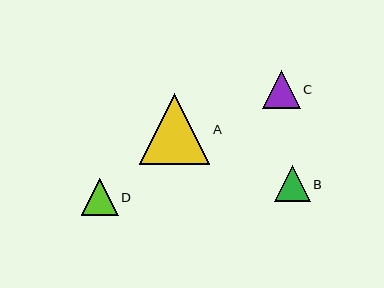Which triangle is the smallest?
Triangle B is the smallest with a size of approximately 36 pixels.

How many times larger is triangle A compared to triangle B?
Triangle A is approximately 2.0 times the size of triangle B.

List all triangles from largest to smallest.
From largest to smallest: A, C, D, B.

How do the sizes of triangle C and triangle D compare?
Triangle C and triangle D are approximately the same size.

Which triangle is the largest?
Triangle A is the largest with a size of approximately 70 pixels.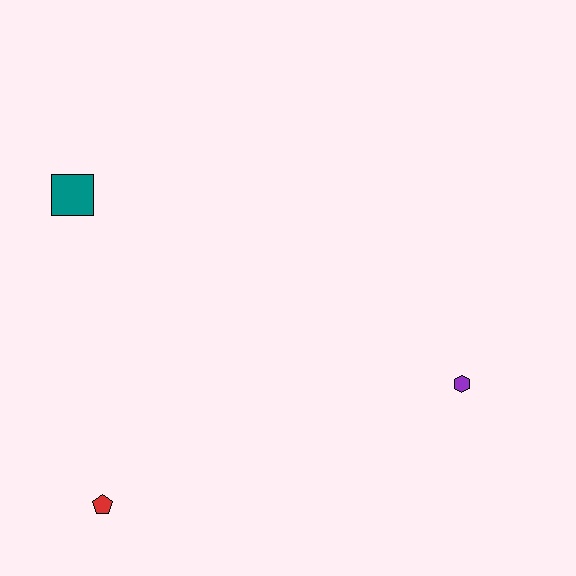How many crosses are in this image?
There are no crosses.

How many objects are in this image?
There are 3 objects.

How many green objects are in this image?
There are no green objects.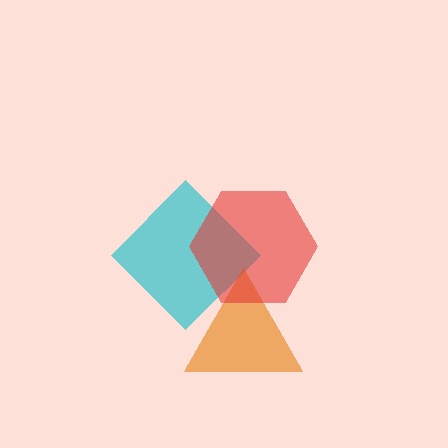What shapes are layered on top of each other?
The layered shapes are: a cyan diamond, an orange triangle, a red hexagon.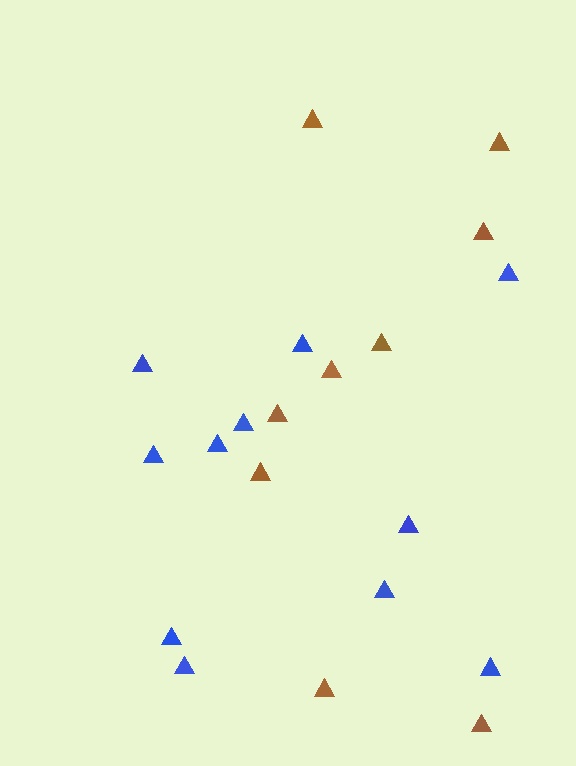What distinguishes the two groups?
There are 2 groups: one group of brown triangles (9) and one group of blue triangles (11).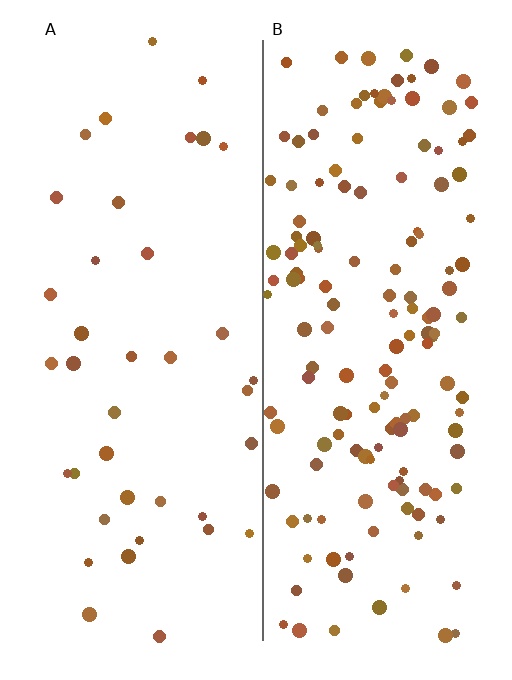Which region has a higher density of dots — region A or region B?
B (the right).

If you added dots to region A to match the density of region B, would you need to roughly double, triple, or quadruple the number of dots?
Approximately quadruple.